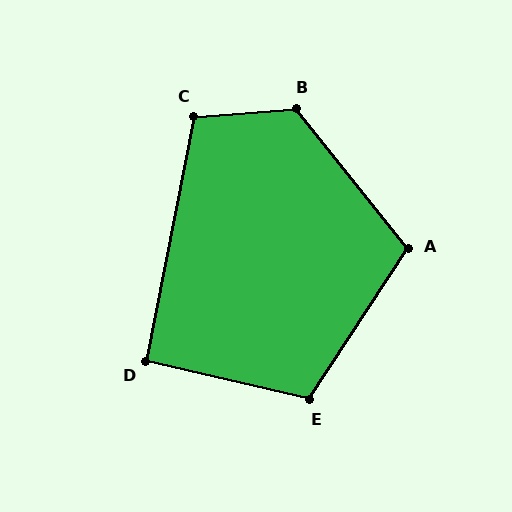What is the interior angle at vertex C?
Approximately 106 degrees (obtuse).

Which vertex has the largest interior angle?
B, at approximately 124 degrees.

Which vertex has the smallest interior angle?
D, at approximately 92 degrees.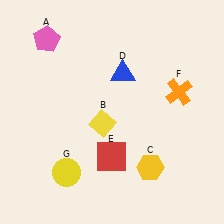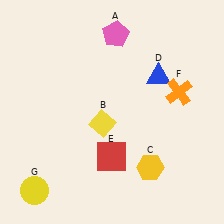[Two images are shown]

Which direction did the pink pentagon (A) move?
The pink pentagon (A) moved right.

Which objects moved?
The objects that moved are: the pink pentagon (A), the blue triangle (D), the yellow circle (G).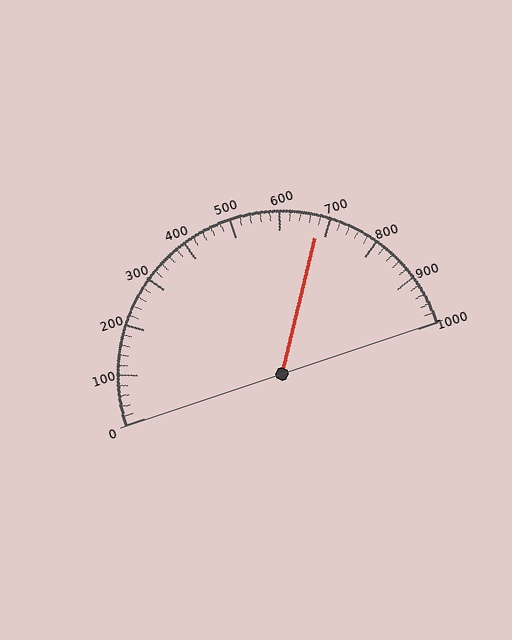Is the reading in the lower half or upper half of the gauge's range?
The reading is in the upper half of the range (0 to 1000).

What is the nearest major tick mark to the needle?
The nearest major tick mark is 700.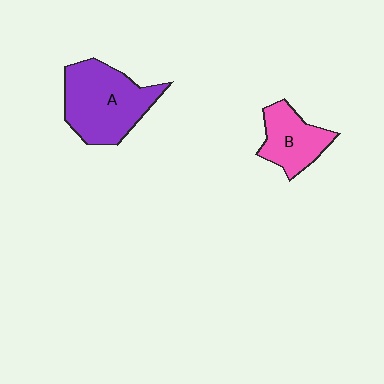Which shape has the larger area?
Shape A (purple).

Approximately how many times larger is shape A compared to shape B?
Approximately 1.7 times.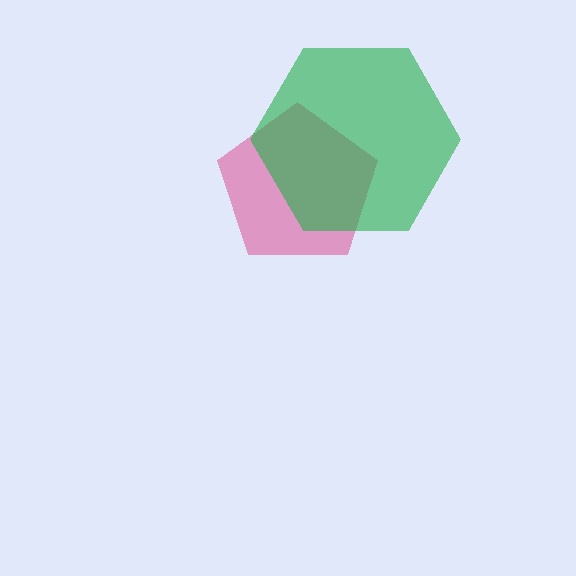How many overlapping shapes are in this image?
There are 2 overlapping shapes in the image.